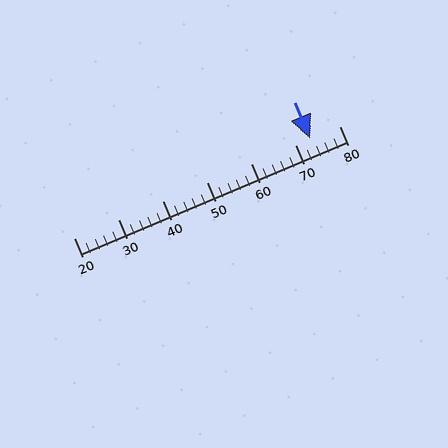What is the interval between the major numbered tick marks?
The major tick marks are spaced 10 units apart.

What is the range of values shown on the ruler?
The ruler shows values from 20 to 80.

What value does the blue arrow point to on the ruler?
The blue arrow points to approximately 74.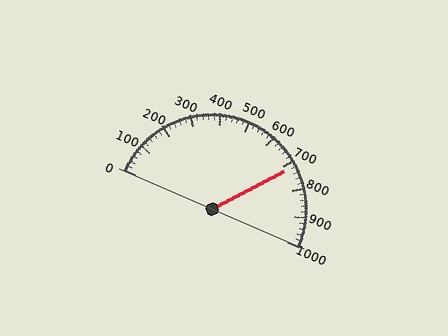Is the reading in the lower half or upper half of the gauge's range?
The reading is in the upper half of the range (0 to 1000).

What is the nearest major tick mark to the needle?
The nearest major tick mark is 700.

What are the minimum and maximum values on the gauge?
The gauge ranges from 0 to 1000.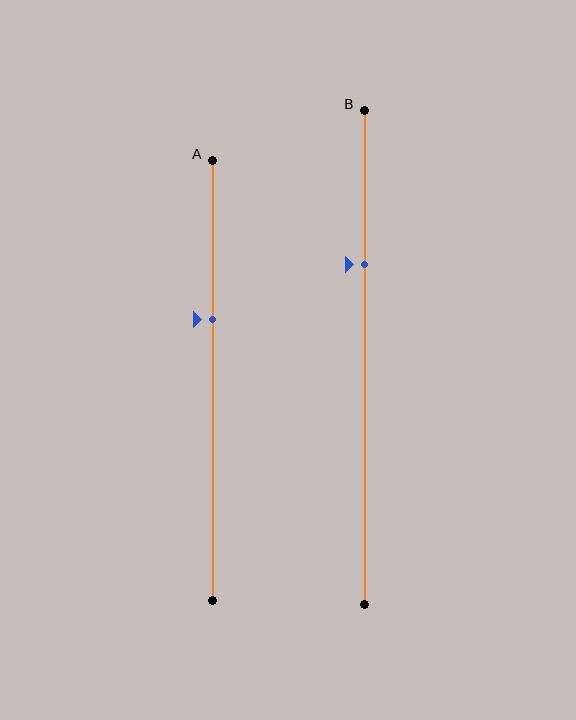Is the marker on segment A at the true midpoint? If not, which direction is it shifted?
No, the marker on segment A is shifted upward by about 14% of the segment length.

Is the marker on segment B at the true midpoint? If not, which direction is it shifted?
No, the marker on segment B is shifted upward by about 19% of the segment length.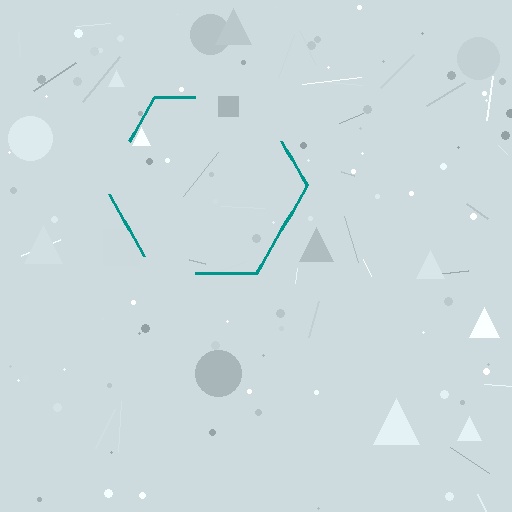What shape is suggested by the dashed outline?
The dashed outline suggests a hexagon.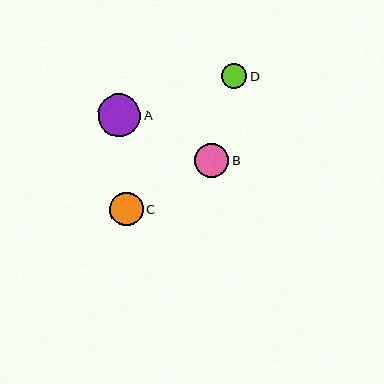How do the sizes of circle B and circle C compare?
Circle B and circle C are approximately the same size.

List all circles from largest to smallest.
From largest to smallest: A, B, C, D.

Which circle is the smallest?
Circle D is the smallest with a size of approximately 25 pixels.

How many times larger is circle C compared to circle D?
Circle C is approximately 1.3 times the size of circle D.